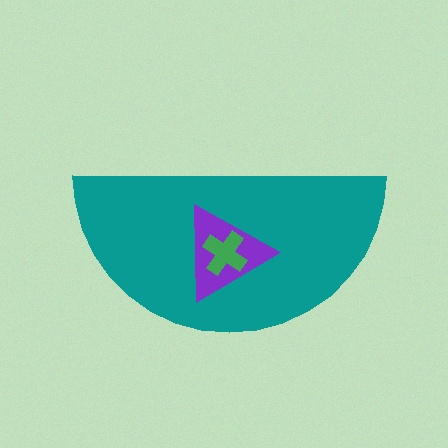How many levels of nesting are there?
3.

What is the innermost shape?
The green cross.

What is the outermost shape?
The teal semicircle.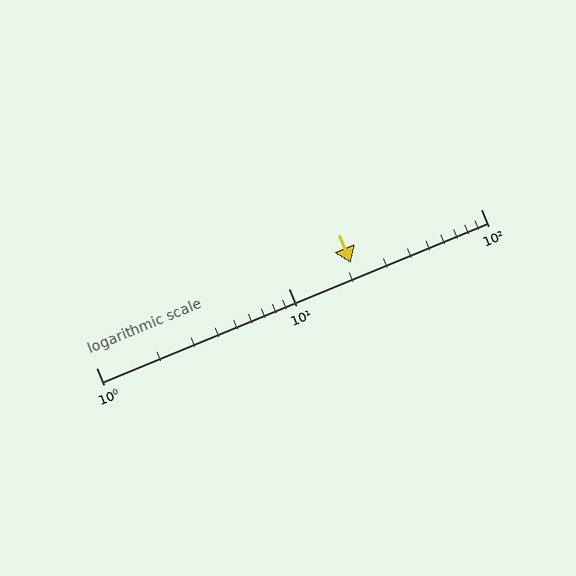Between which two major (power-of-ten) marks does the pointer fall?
The pointer is between 10 and 100.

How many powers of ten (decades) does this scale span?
The scale spans 2 decades, from 1 to 100.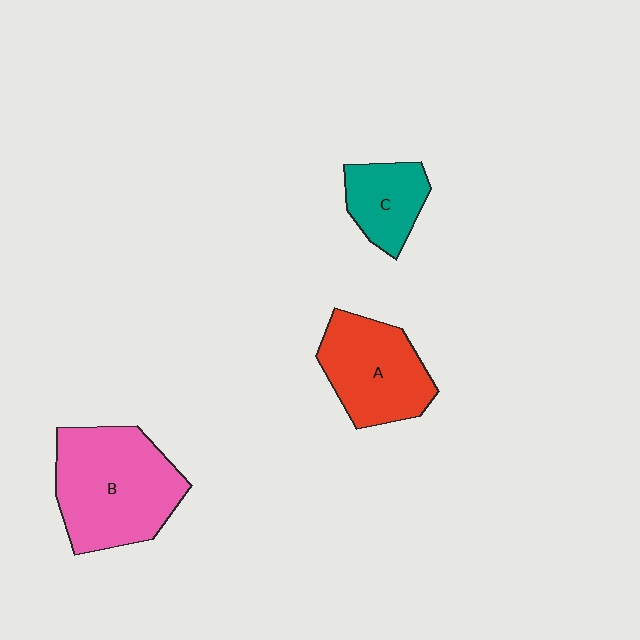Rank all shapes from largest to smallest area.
From largest to smallest: B (pink), A (red), C (teal).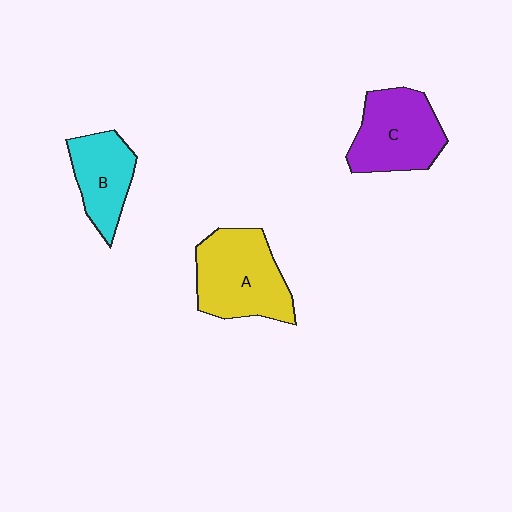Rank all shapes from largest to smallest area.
From largest to smallest: A (yellow), C (purple), B (cyan).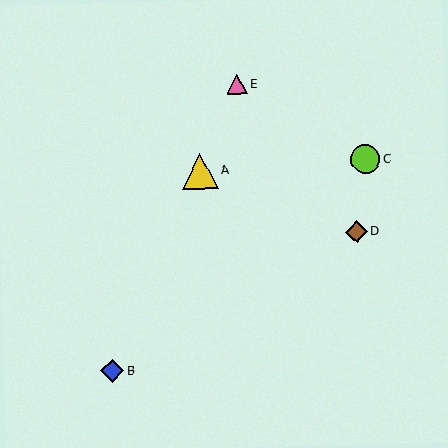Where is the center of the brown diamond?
The center of the brown diamond is at (357, 232).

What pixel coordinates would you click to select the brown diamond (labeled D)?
Click at (357, 232) to select the brown diamond D.